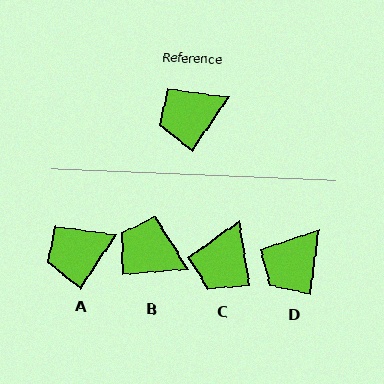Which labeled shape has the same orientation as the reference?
A.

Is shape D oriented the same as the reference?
No, it is off by about 26 degrees.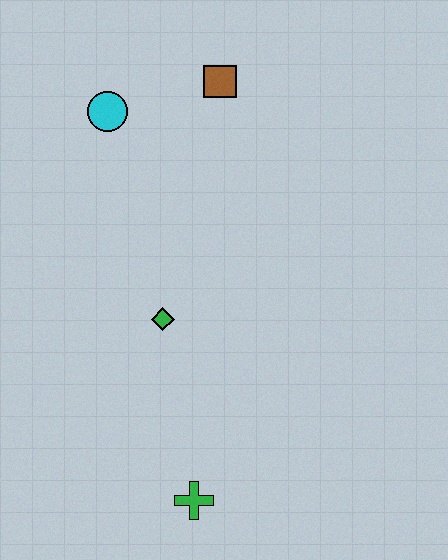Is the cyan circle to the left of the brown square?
Yes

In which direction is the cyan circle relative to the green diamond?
The cyan circle is above the green diamond.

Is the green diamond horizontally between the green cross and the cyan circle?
Yes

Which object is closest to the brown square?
The cyan circle is closest to the brown square.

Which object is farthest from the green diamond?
The brown square is farthest from the green diamond.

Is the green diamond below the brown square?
Yes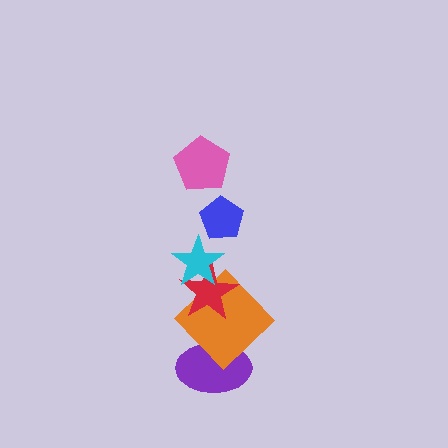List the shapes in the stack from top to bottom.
From top to bottom: the pink pentagon, the blue pentagon, the cyan star, the red star, the orange diamond, the purple ellipse.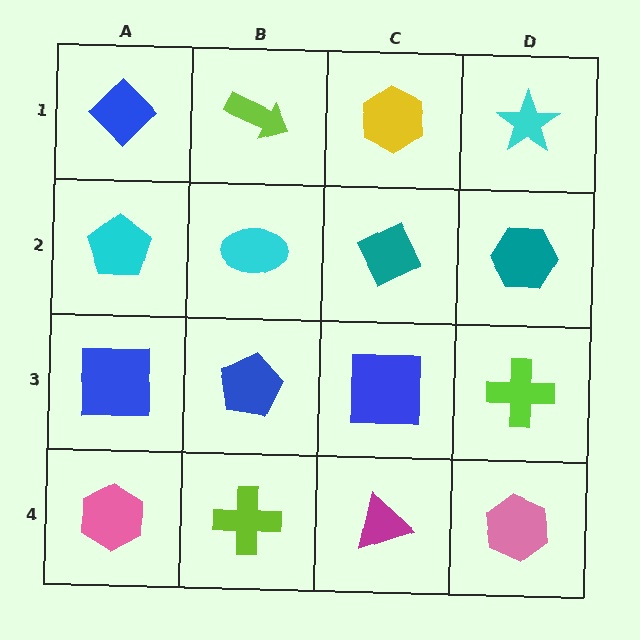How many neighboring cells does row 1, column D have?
2.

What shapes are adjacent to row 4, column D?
A lime cross (row 3, column D), a magenta triangle (row 4, column C).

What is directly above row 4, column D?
A lime cross.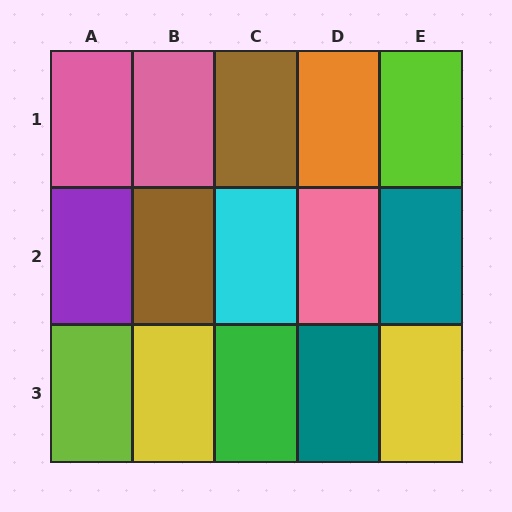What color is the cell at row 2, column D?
Pink.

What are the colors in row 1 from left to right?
Pink, pink, brown, orange, lime.